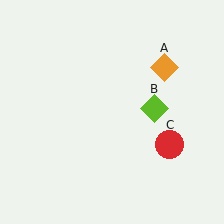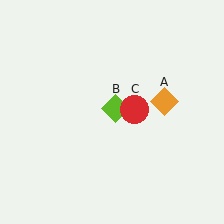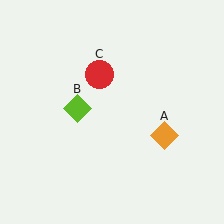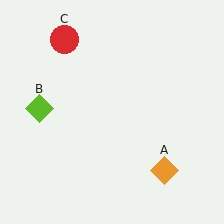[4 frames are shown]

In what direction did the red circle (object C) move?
The red circle (object C) moved up and to the left.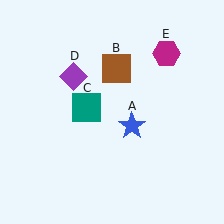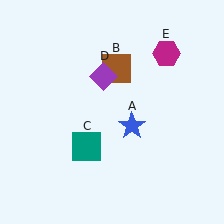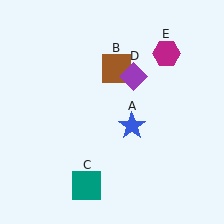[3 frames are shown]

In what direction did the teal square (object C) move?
The teal square (object C) moved down.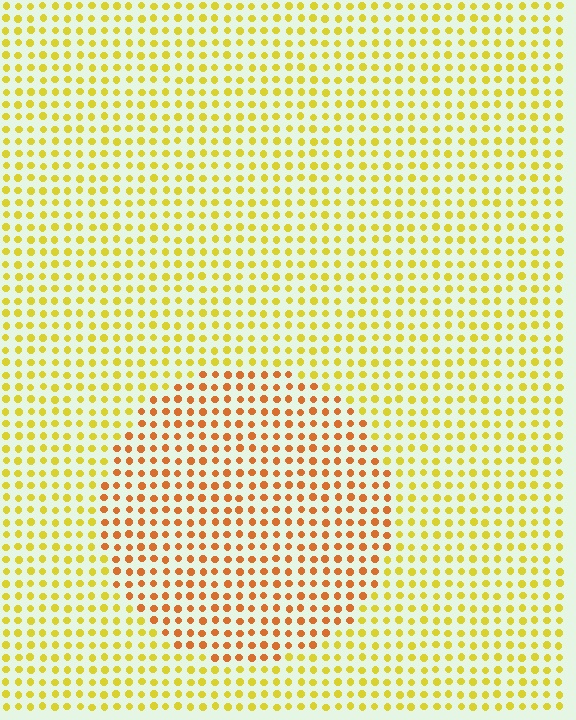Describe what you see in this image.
The image is filled with small yellow elements in a uniform arrangement. A circle-shaped region is visible where the elements are tinted to a slightly different hue, forming a subtle color boundary.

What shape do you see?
I see a circle.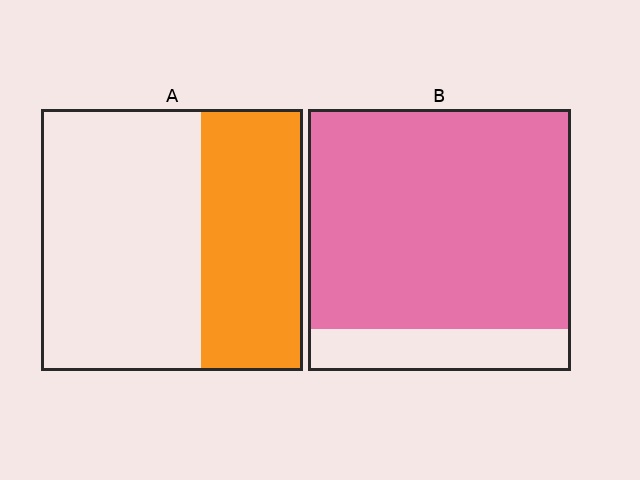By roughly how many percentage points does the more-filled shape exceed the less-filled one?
By roughly 45 percentage points (B over A).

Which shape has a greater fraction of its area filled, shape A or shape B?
Shape B.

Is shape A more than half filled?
No.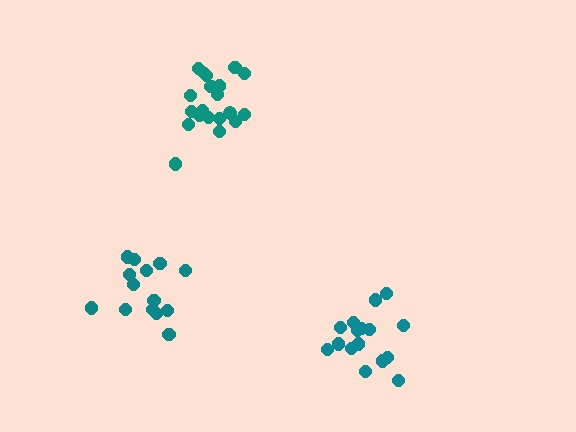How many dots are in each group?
Group 1: 14 dots, Group 2: 16 dots, Group 3: 20 dots (50 total).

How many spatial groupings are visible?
There are 3 spatial groupings.